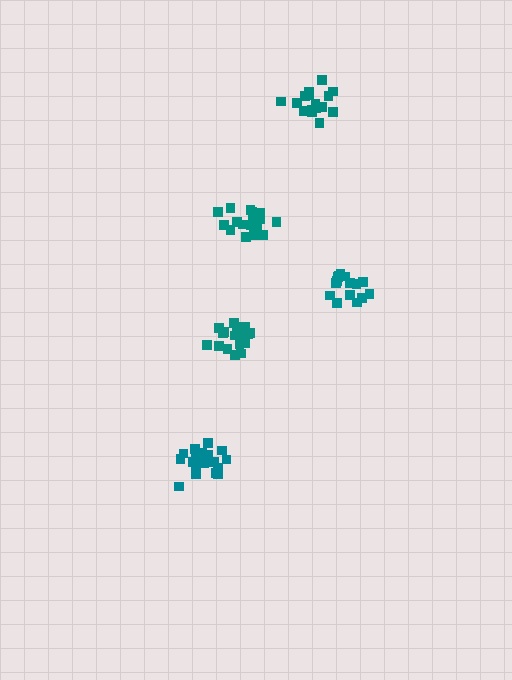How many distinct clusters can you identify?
There are 5 distinct clusters.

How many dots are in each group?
Group 1: 19 dots, Group 2: 18 dots, Group 3: 18 dots, Group 4: 18 dots, Group 5: 19 dots (92 total).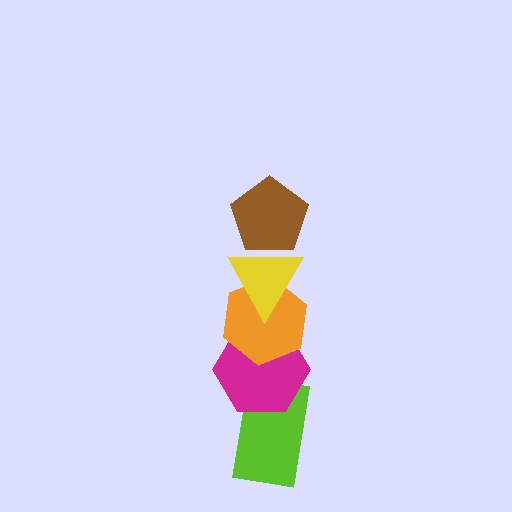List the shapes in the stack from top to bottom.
From top to bottom: the brown pentagon, the yellow triangle, the orange hexagon, the magenta hexagon, the lime rectangle.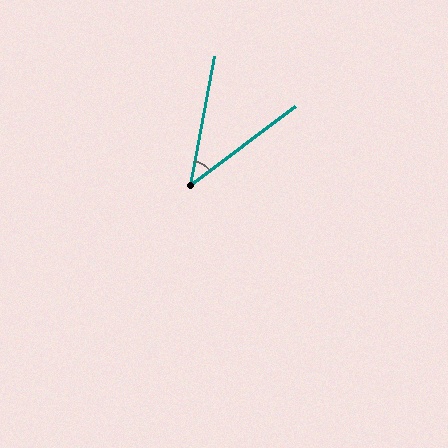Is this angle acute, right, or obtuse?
It is acute.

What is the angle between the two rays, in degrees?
Approximately 43 degrees.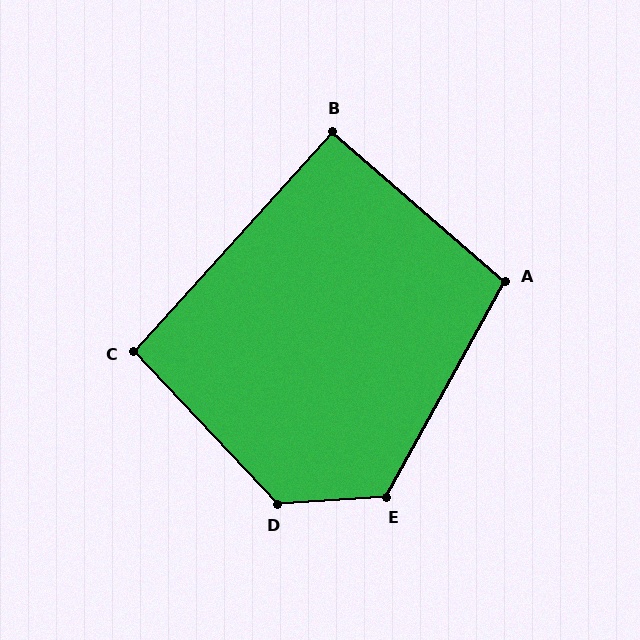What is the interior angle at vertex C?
Approximately 95 degrees (approximately right).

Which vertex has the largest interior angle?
D, at approximately 129 degrees.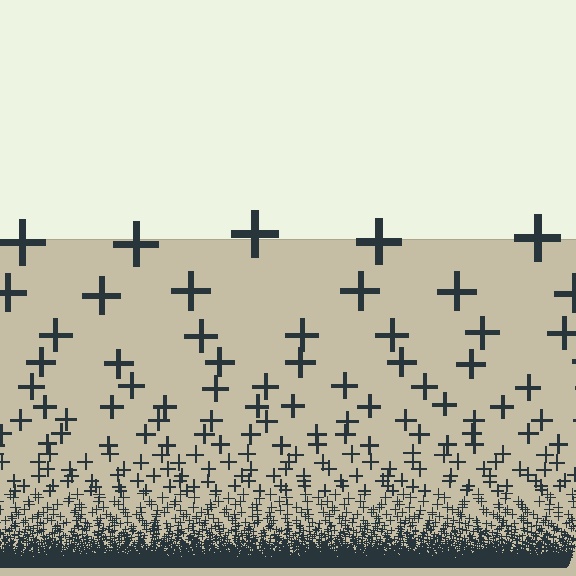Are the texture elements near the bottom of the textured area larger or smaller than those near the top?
Smaller. The gradient is inverted — elements near the bottom are smaller and denser.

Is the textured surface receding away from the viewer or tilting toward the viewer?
The surface appears to tilt toward the viewer. Texture elements get larger and sparser toward the top.